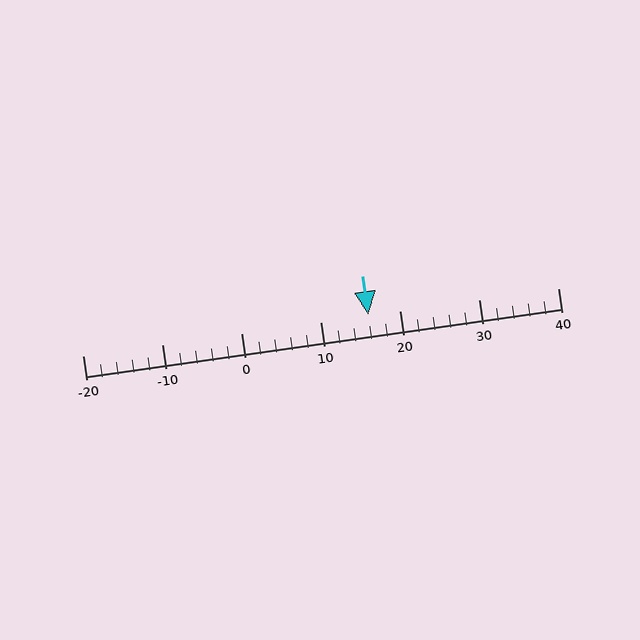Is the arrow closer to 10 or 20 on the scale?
The arrow is closer to 20.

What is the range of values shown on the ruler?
The ruler shows values from -20 to 40.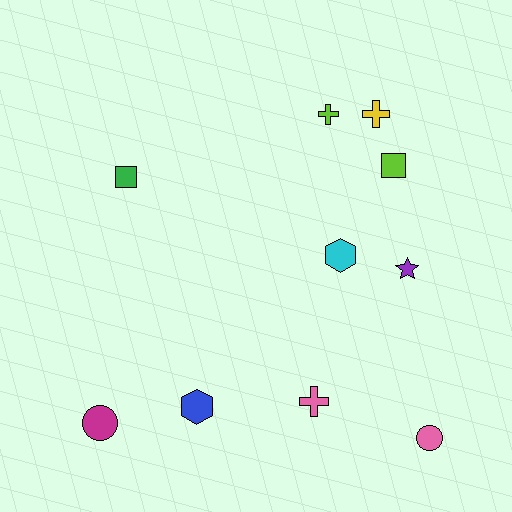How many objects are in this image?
There are 10 objects.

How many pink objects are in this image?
There are 2 pink objects.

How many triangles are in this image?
There are no triangles.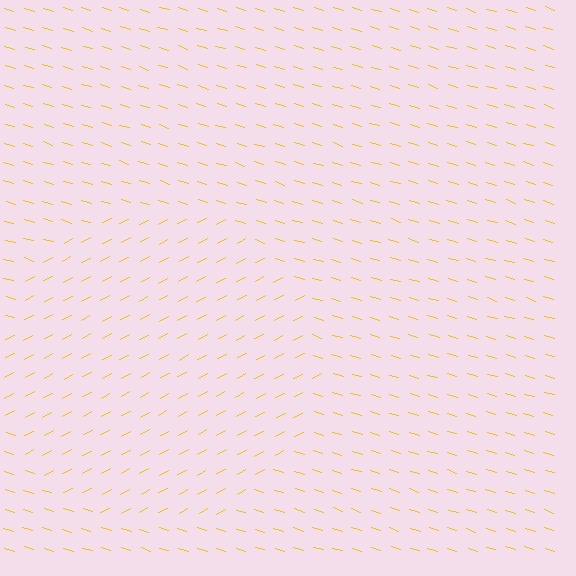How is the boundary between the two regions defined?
The boundary is defined purely by a change in line orientation (approximately 45 degrees difference). All lines are the same color and thickness.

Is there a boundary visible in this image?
Yes, there is a texture boundary formed by a change in line orientation.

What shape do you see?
I see a circle.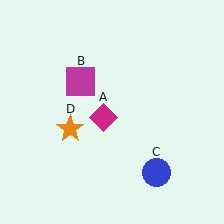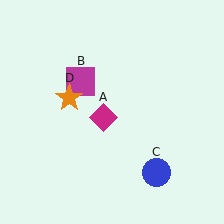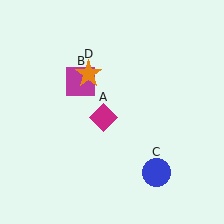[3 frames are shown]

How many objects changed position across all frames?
1 object changed position: orange star (object D).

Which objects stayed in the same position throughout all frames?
Magenta diamond (object A) and magenta square (object B) and blue circle (object C) remained stationary.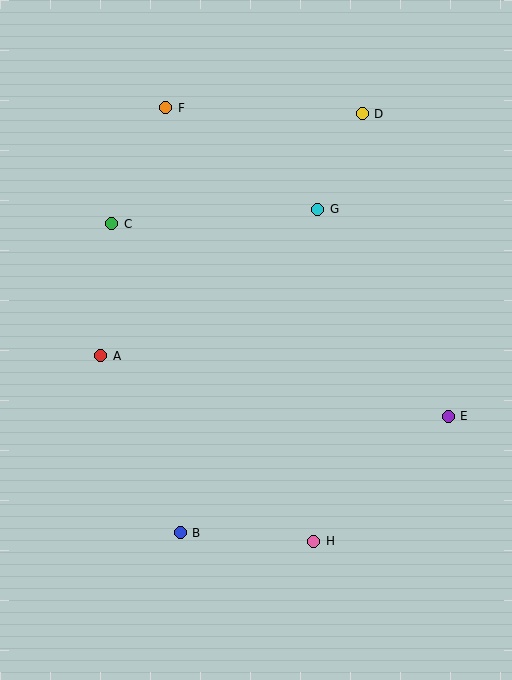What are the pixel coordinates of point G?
Point G is at (318, 209).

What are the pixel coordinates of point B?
Point B is at (180, 533).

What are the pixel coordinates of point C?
Point C is at (112, 224).